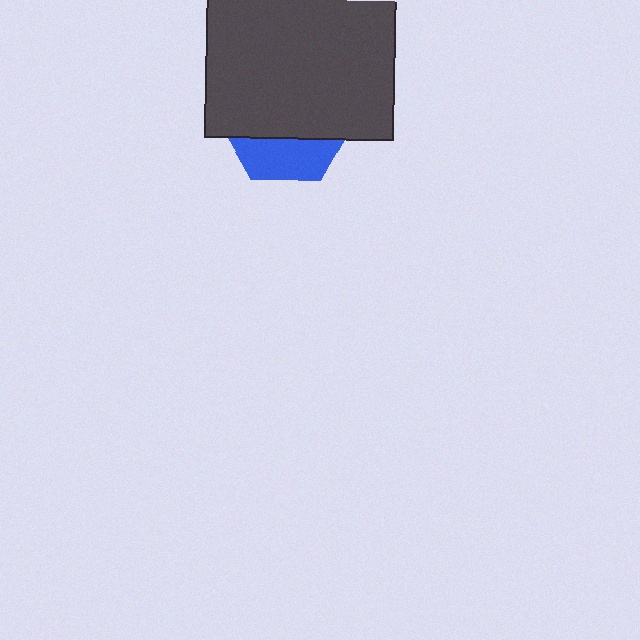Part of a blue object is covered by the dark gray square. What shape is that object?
It is a hexagon.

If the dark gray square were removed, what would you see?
You would see the complete blue hexagon.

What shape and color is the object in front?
The object in front is a dark gray square.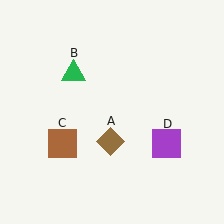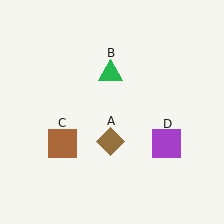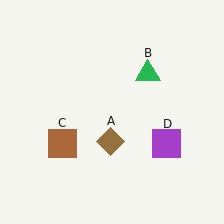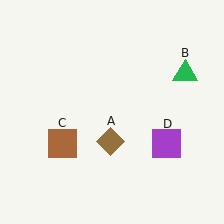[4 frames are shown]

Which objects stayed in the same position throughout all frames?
Brown diamond (object A) and brown square (object C) and purple square (object D) remained stationary.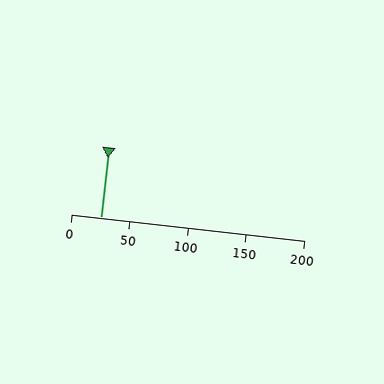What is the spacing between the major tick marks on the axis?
The major ticks are spaced 50 apart.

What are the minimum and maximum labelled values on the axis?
The axis runs from 0 to 200.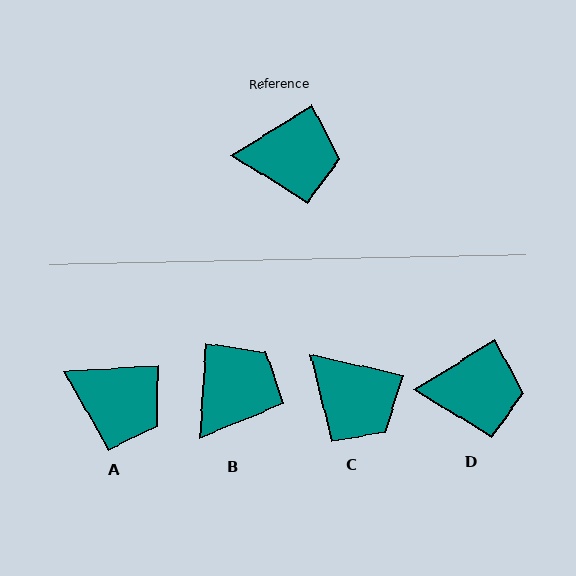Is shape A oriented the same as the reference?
No, it is off by about 28 degrees.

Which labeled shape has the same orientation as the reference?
D.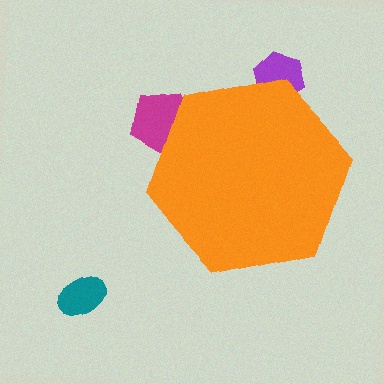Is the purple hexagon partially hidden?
Yes, the purple hexagon is partially hidden behind the orange hexagon.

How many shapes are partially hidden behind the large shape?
2 shapes are partially hidden.